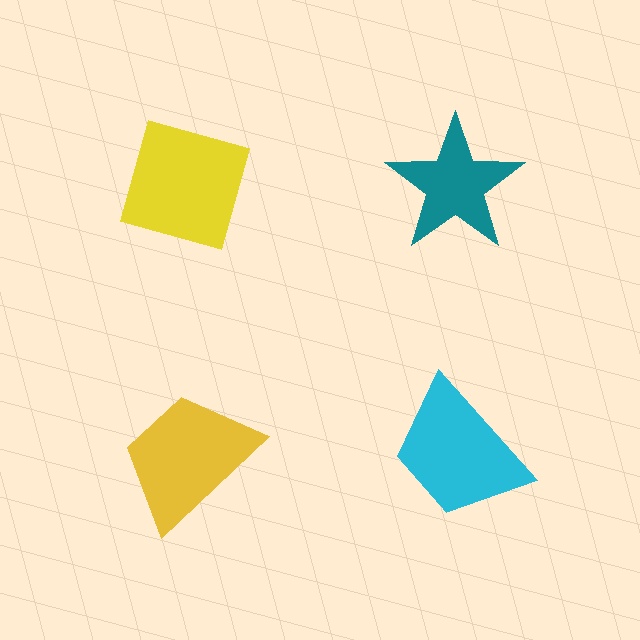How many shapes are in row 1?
2 shapes.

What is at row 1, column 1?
A yellow diamond.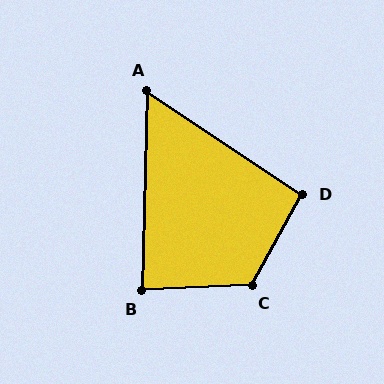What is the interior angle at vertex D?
Approximately 94 degrees (approximately right).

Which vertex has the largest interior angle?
C, at approximately 122 degrees.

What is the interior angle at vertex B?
Approximately 86 degrees (approximately right).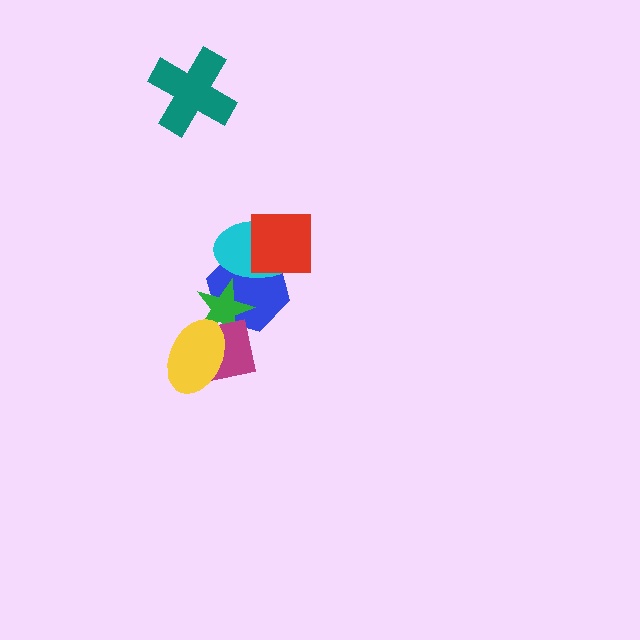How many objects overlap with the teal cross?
0 objects overlap with the teal cross.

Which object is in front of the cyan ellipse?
The red square is in front of the cyan ellipse.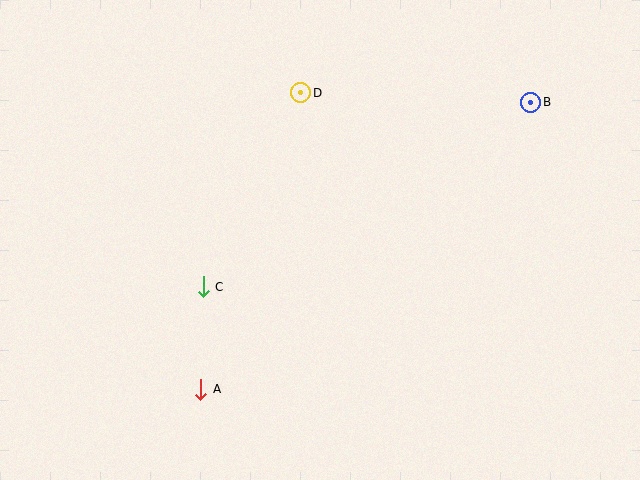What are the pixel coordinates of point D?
Point D is at (301, 93).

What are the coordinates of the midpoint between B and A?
The midpoint between B and A is at (366, 246).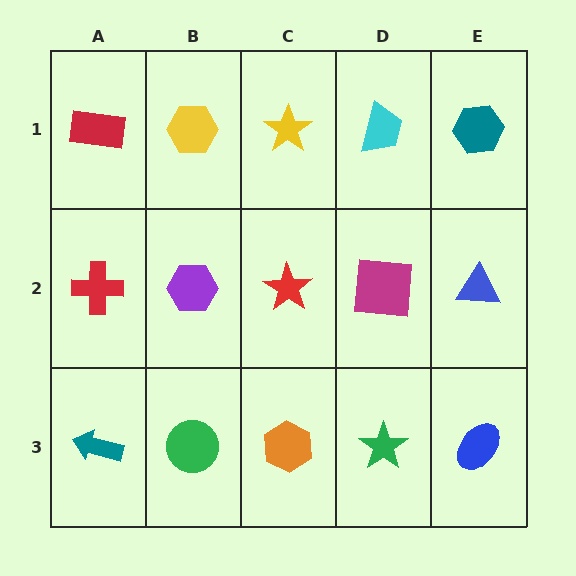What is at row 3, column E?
A blue ellipse.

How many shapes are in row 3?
5 shapes.